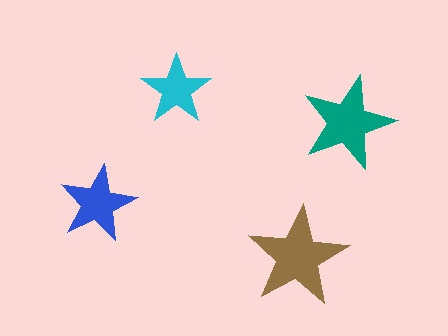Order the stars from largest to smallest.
the brown one, the teal one, the blue one, the cyan one.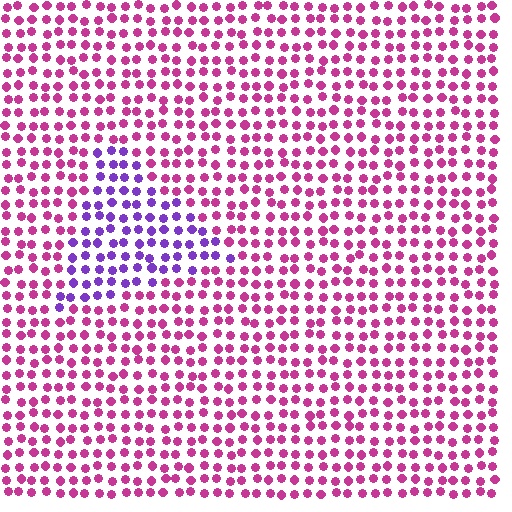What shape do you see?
I see a triangle.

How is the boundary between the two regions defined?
The boundary is defined purely by a slight shift in hue (about 51 degrees). Spacing, size, and orientation are identical on both sides.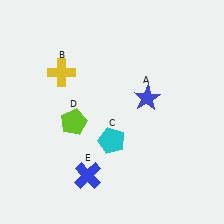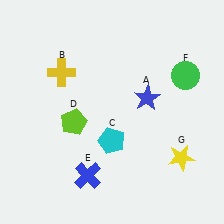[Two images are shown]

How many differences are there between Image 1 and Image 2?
There are 2 differences between the two images.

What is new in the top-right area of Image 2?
A green circle (F) was added in the top-right area of Image 2.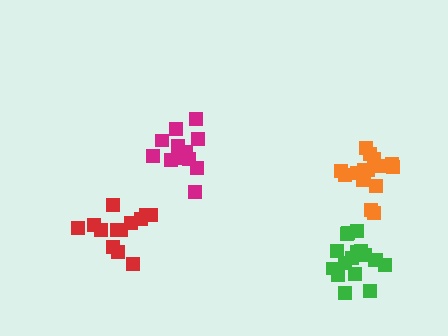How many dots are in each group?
Group 1: 16 dots, Group 2: 12 dots, Group 3: 13 dots, Group 4: 17 dots (58 total).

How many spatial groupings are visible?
There are 4 spatial groupings.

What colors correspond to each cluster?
The clusters are colored: orange, magenta, red, green.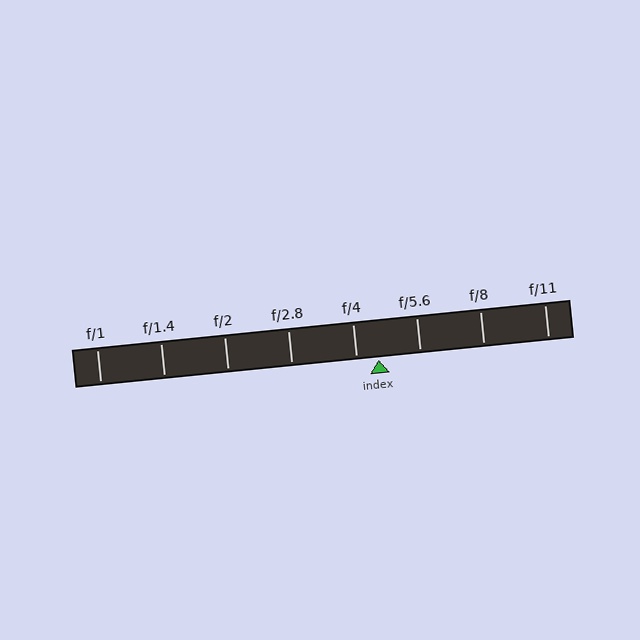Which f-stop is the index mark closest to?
The index mark is closest to f/4.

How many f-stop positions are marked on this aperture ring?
There are 8 f-stop positions marked.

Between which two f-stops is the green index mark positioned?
The index mark is between f/4 and f/5.6.